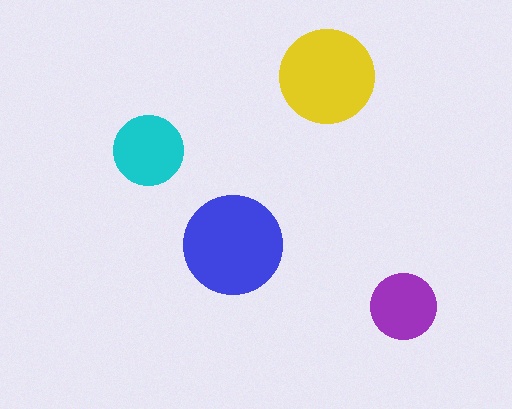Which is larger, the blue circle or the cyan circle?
The blue one.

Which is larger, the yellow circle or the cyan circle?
The yellow one.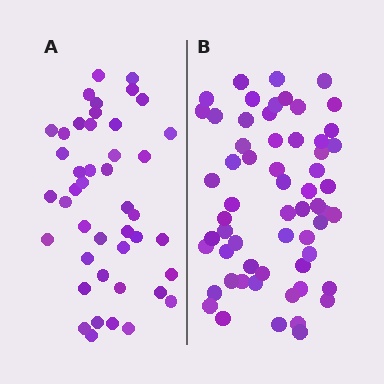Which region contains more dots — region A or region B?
Region B (the right region) has more dots.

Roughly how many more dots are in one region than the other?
Region B has approximately 15 more dots than region A.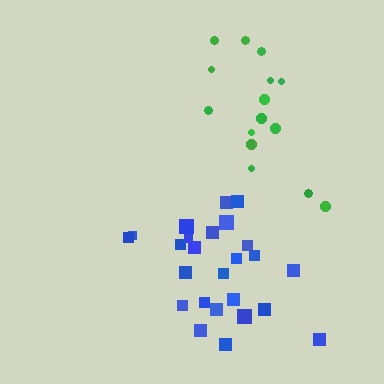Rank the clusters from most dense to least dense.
blue, green.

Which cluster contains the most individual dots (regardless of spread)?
Blue (25).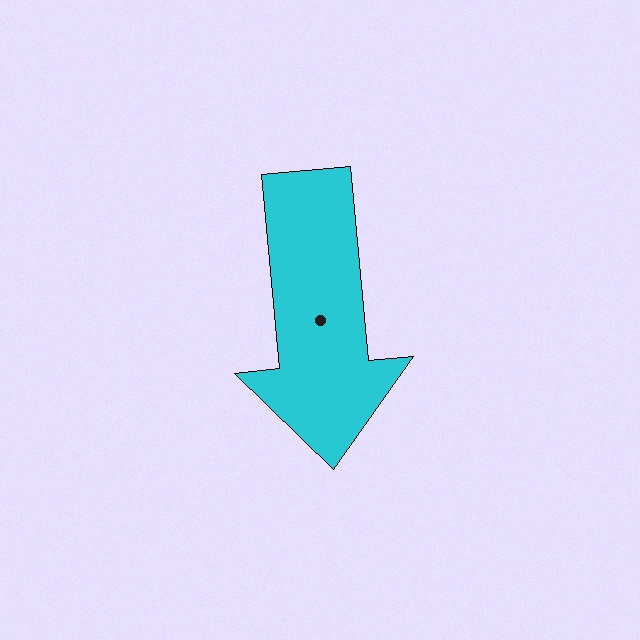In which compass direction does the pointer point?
South.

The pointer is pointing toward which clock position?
Roughly 6 o'clock.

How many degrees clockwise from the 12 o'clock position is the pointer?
Approximately 175 degrees.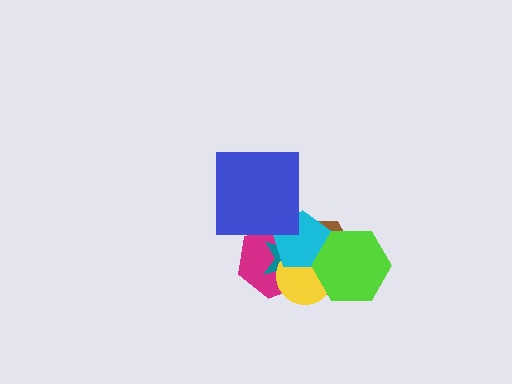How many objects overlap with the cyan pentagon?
5 objects overlap with the cyan pentagon.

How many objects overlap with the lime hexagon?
3 objects overlap with the lime hexagon.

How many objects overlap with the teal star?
4 objects overlap with the teal star.